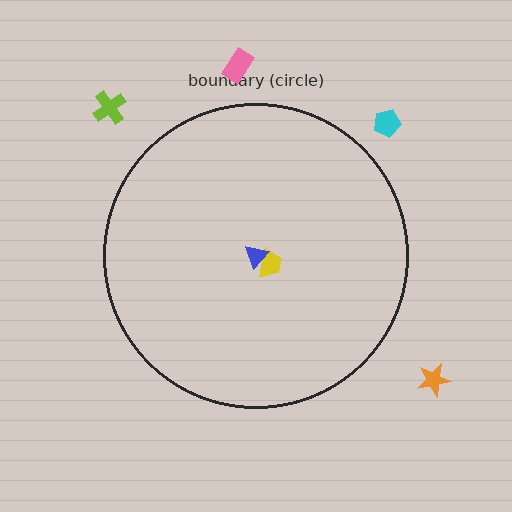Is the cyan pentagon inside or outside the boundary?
Outside.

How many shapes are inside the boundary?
2 inside, 4 outside.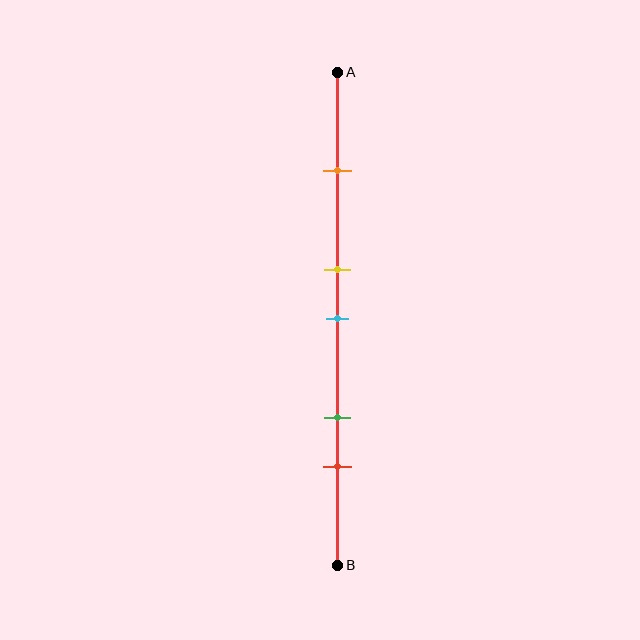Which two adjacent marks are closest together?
The yellow and cyan marks are the closest adjacent pair.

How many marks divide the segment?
There are 5 marks dividing the segment.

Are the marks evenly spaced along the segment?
No, the marks are not evenly spaced.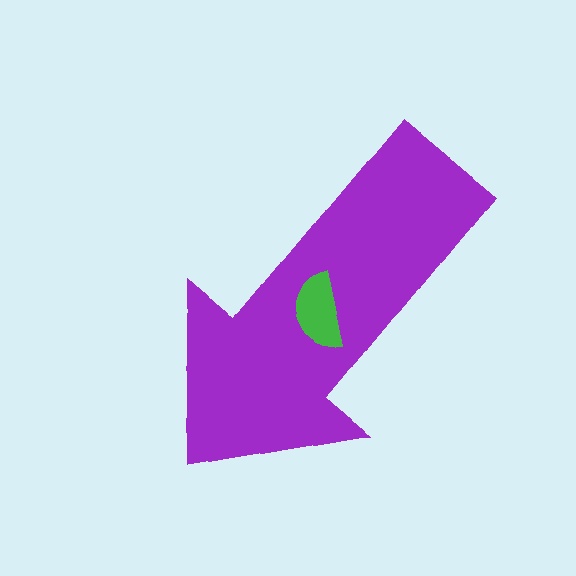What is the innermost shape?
The green semicircle.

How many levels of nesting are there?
2.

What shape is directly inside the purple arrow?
The green semicircle.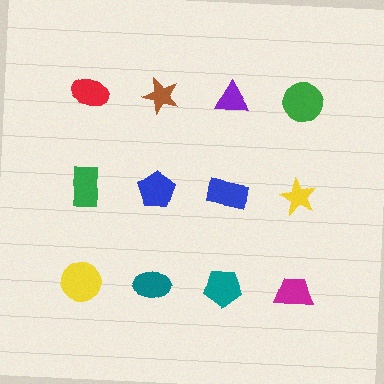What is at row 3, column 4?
A magenta trapezoid.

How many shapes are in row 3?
4 shapes.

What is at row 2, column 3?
A blue rectangle.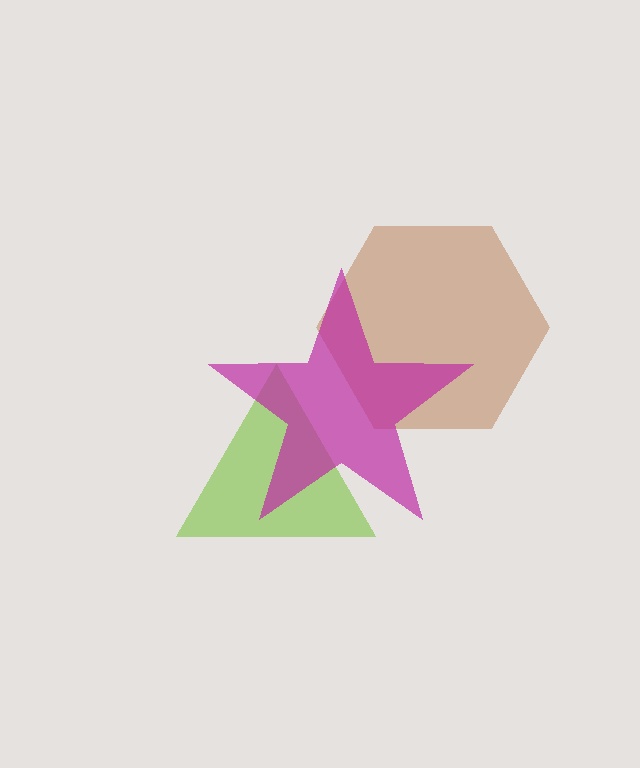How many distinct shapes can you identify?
There are 3 distinct shapes: a brown hexagon, a lime triangle, a magenta star.